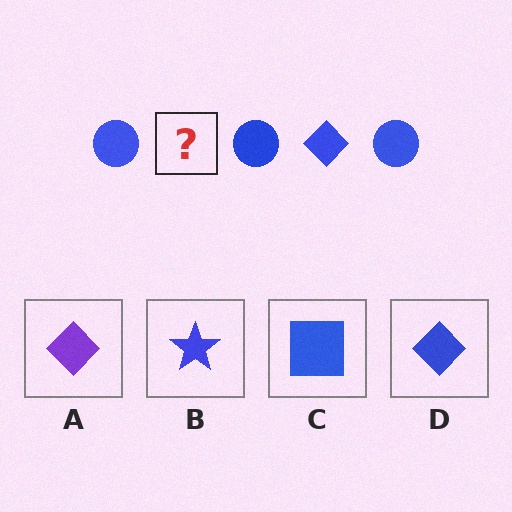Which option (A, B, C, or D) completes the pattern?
D.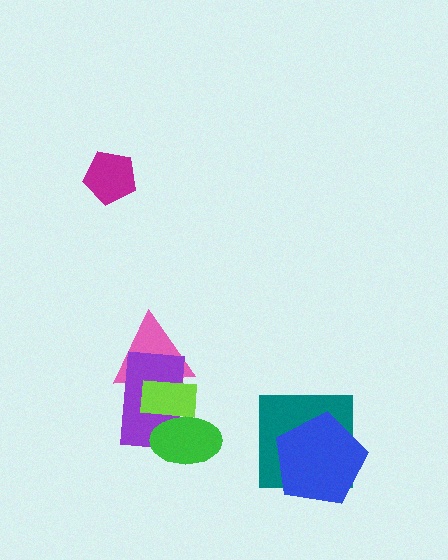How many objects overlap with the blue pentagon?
1 object overlaps with the blue pentagon.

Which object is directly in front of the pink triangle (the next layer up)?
The purple rectangle is directly in front of the pink triangle.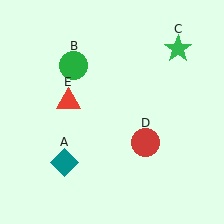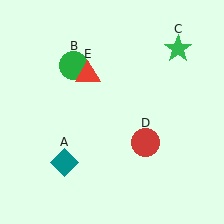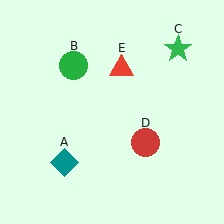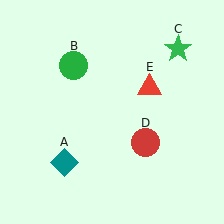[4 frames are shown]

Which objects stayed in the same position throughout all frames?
Teal diamond (object A) and green circle (object B) and green star (object C) and red circle (object D) remained stationary.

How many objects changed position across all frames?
1 object changed position: red triangle (object E).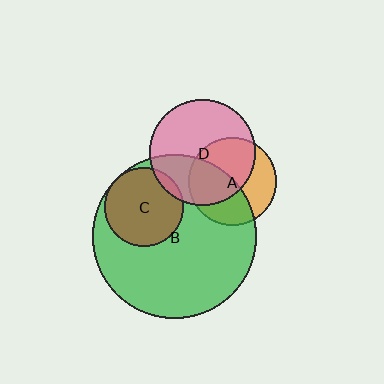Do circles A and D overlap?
Yes.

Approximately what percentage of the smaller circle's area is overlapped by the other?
Approximately 55%.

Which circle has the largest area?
Circle B (green).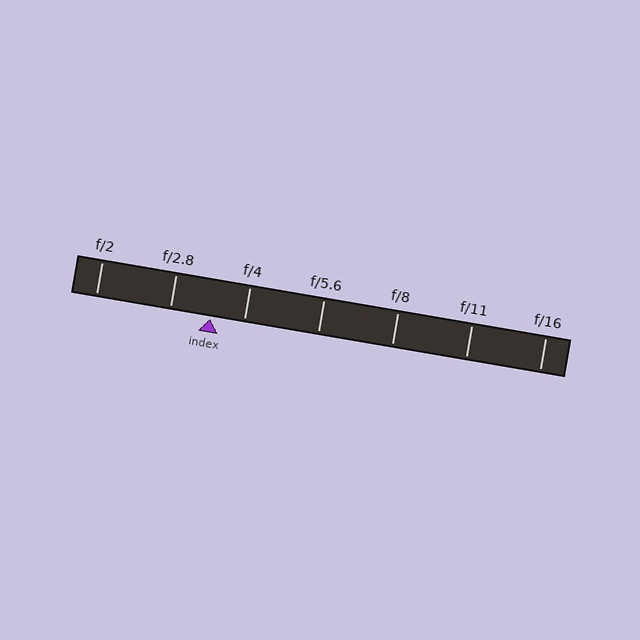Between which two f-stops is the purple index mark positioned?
The index mark is between f/2.8 and f/4.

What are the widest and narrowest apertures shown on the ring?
The widest aperture shown is f/2 and the narrowest is f/16.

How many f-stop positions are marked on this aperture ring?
There are 7 f-stop positions marked.